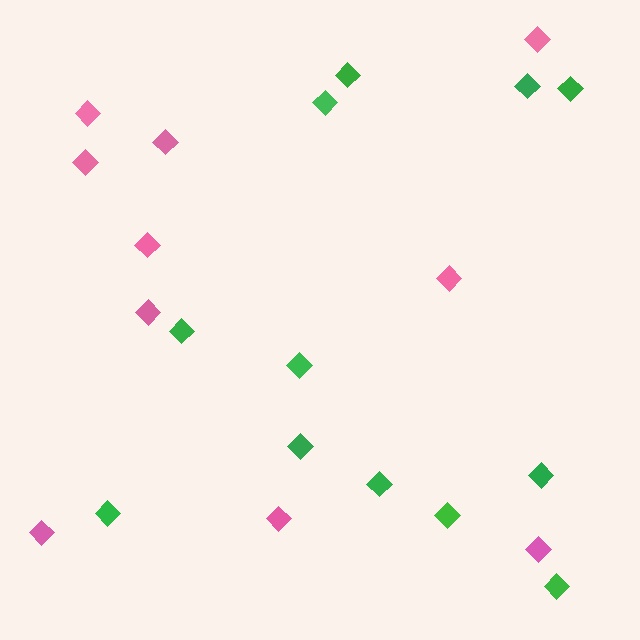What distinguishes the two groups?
There are 2 groups: one group of green diamonds (12) and one group of pink diamonds (10).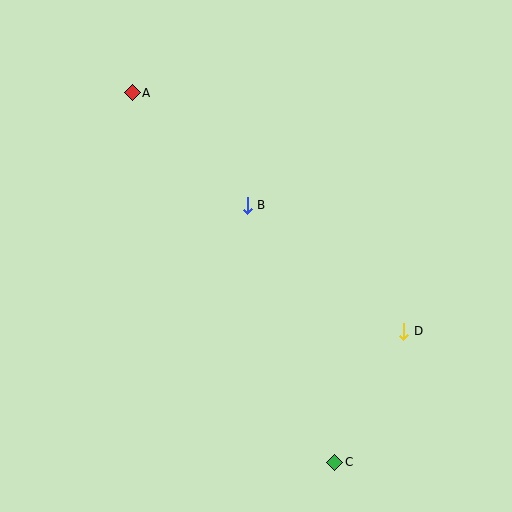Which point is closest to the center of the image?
Point B at (247, 205) is closest to the center.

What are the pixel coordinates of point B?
Point B is at (247, 205).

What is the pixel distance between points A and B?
The distance between A and B is 160 pixels.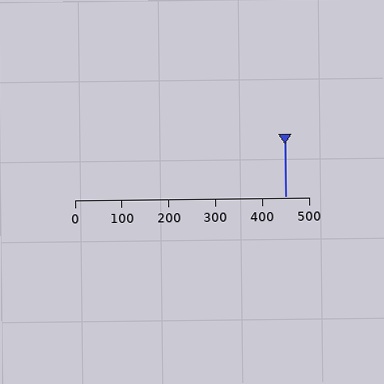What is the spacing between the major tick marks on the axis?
The major ticks are spaced 100 apart.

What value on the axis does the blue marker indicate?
The marker indicates approximately 450.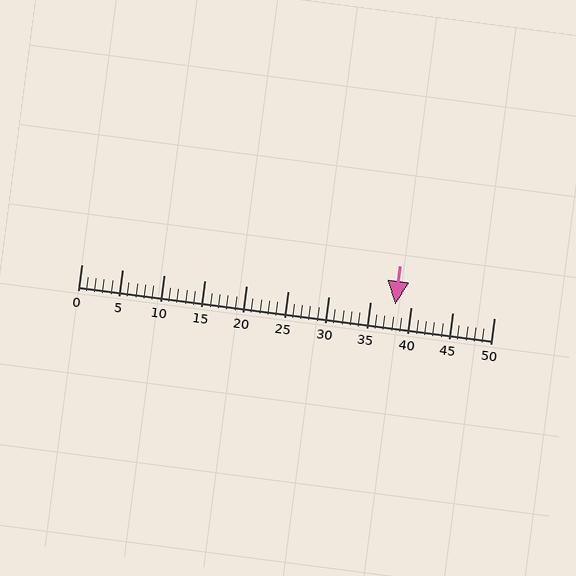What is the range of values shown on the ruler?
The ruler shows values from 0 to 50.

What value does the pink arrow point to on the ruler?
The pink arrow points to approximately 38.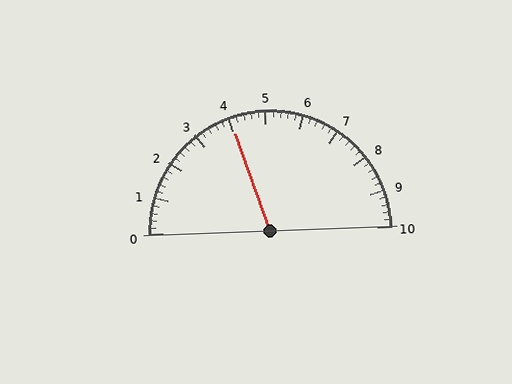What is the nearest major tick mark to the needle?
The nearest major tick mark is 4.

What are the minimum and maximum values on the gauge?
The gauge ranges from 0 to 10.